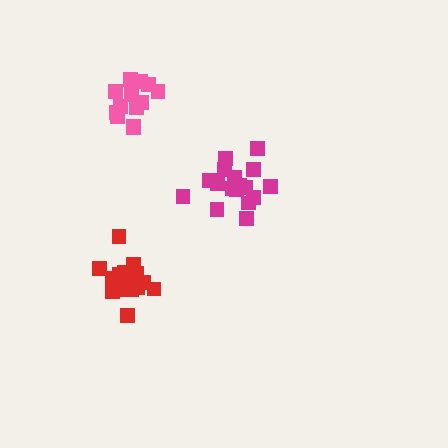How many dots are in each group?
Group 1: 18 dots, Group 2: 17 dots, Group 3: 13 dots (48 total).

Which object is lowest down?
The red cluster is bottommost.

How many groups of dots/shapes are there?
There are 3 groups.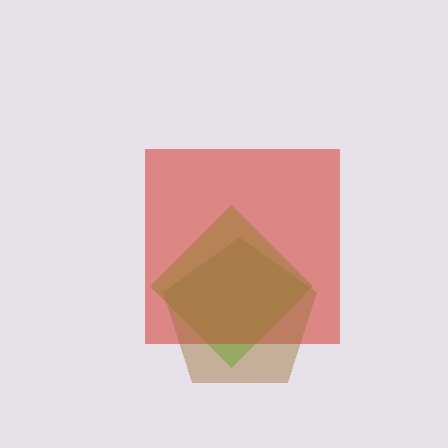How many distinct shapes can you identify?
There are 3 distinct shapes: a lime diamond, a red square, a brown pentagon.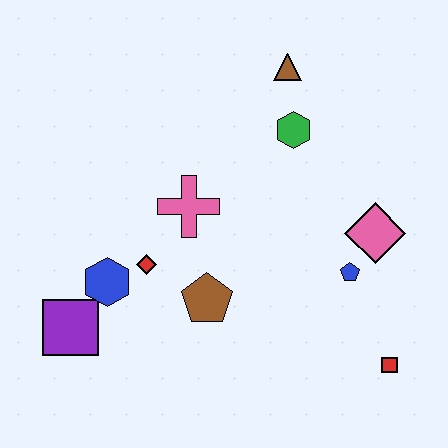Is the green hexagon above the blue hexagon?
Yes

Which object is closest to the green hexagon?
The brown triangle is closest to the green hexagon.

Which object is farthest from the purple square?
The brown triangle is farthest from the purple square.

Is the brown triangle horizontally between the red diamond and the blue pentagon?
Yes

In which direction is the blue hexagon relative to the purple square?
The blue hexagon is above the purple square.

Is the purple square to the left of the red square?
Yes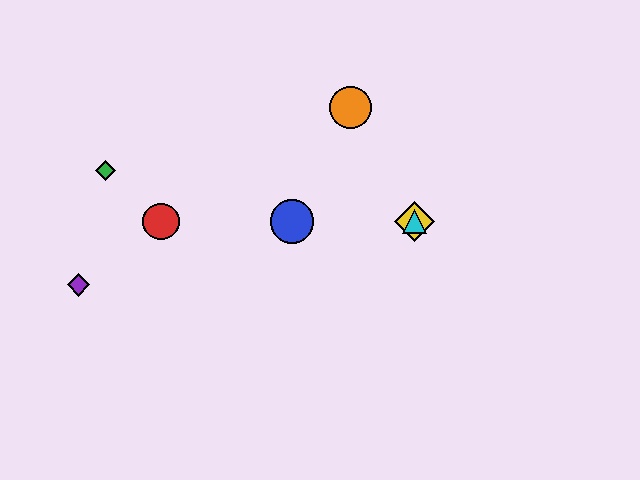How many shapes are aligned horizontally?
4 shapes (the red circle, the blue circle, the yellow diamond, the cyan triangle) are aligned horizontally.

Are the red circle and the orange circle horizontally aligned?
No, the red circle is at y≈222 and the orange circle is at y≈107.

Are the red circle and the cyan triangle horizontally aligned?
Yes, both are at y≈222.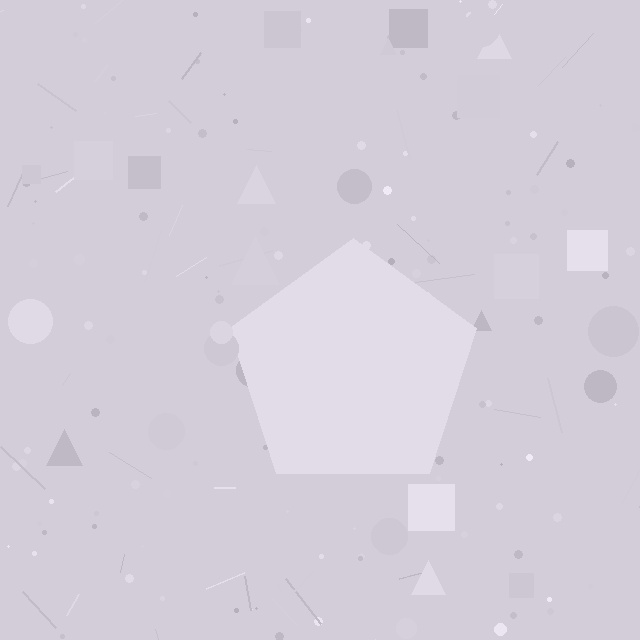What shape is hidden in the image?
A pentagon is hidden in the image.